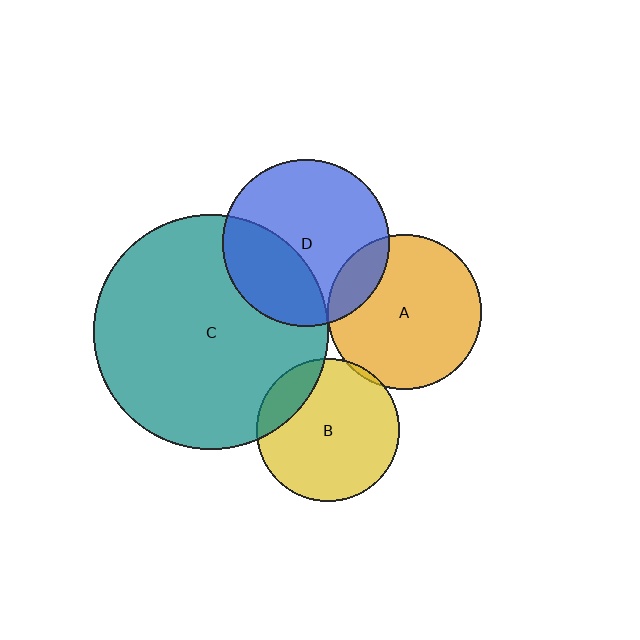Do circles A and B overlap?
Yes.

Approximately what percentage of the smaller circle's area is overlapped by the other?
Approximately 5%.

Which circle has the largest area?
Circle C (teal).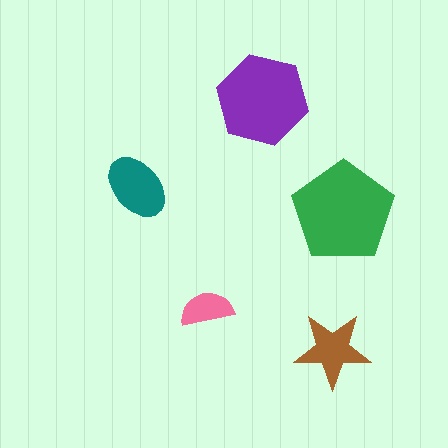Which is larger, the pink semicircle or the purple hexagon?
The purple hexagon.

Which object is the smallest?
The pink semicircle.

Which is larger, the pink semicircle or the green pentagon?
The green pentagon.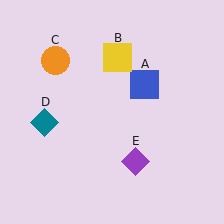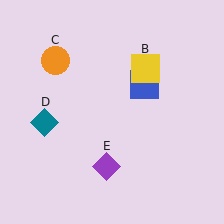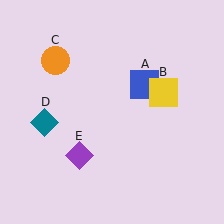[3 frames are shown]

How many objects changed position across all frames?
2 objects changed position: yellow square (object B), purple diamond (object E).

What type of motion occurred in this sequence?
The yellow square (object B), purple diamond (object E) rotated clockwise around the center of the scene.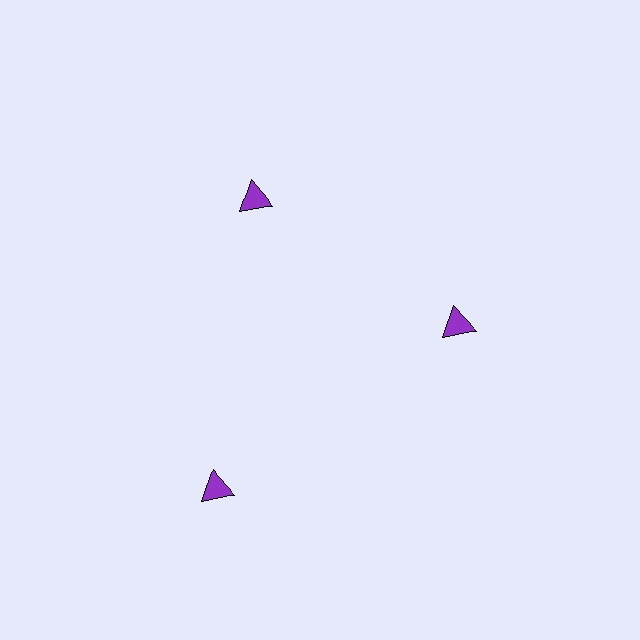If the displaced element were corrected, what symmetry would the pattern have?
It would have 3-fold rotational symmetry — the pattern would map onto itself every 120 degrees.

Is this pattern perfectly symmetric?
No. The 3 purple triangles are arranged in a ring, but one element near the 7 o'clock position is pushed outward from the center, breaking the 3-fold rotational symmetry.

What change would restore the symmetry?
The symmetry would be restored by moving it inward, back onto the ring so that all 3 triangles sit at equal angles and equal distance from the center.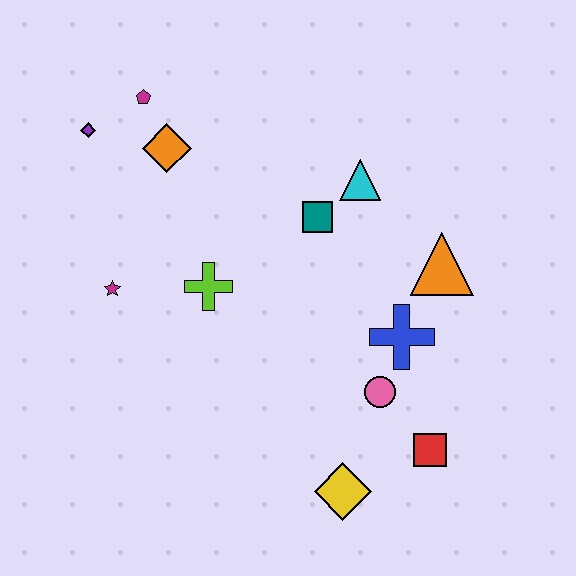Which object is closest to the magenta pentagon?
The orange diamond is closest to the magenta pentagon.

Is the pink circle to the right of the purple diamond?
Yes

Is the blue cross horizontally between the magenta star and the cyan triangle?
No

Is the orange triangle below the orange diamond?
Yes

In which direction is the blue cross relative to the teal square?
The blue cross is below the teal square.